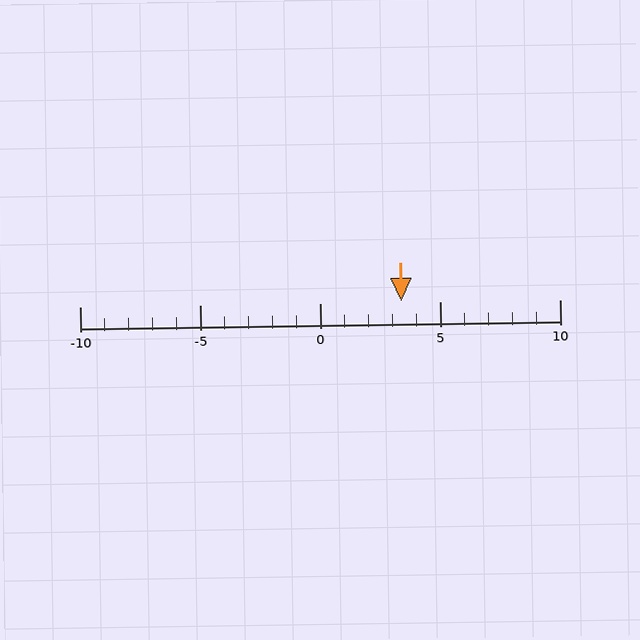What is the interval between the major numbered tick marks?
The major tick marks are spaced 5 units apart.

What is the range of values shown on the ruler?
The ruler shows values from -10 to 10.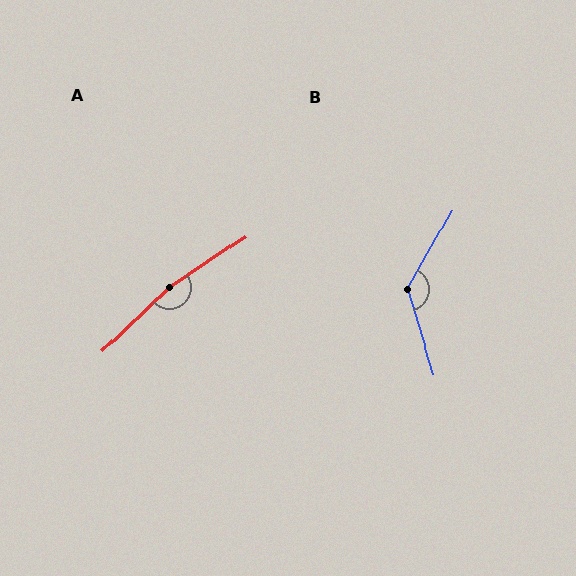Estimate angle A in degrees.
Approximately 170 degrees.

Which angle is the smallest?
B, at approximately 133 degrees.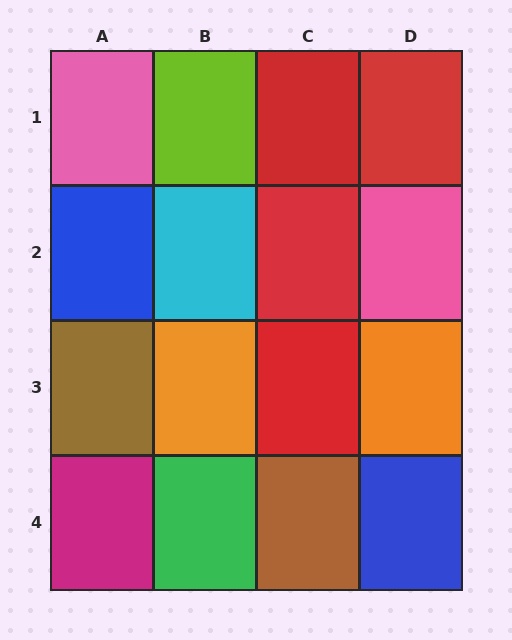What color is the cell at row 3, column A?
Brown.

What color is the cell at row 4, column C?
Brown.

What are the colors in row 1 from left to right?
Pink, lime, red, red.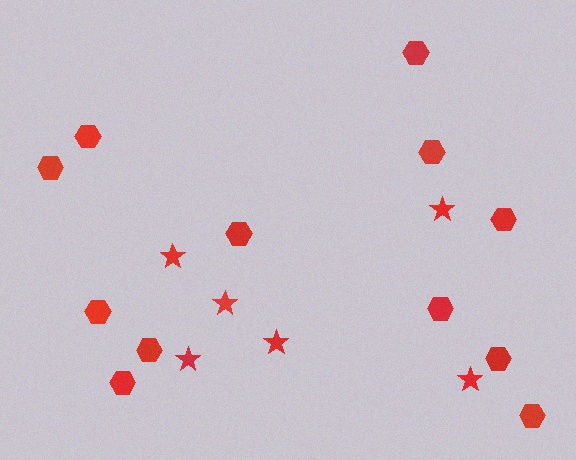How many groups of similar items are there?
There are 2 groups: one group of stars (6) and one group of hexagons (12).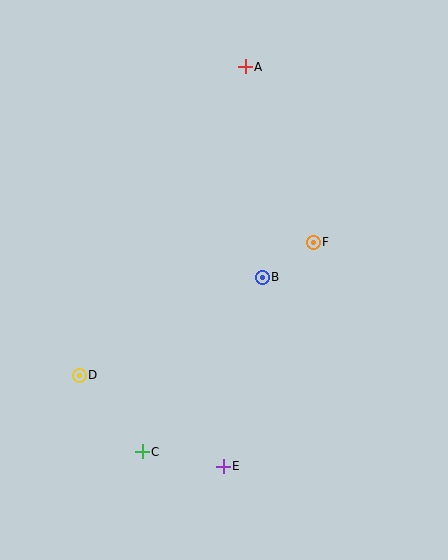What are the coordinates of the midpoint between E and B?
The midpoint between E and B is at (243, 372).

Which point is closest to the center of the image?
Point B at (262, 277) is closest to the center.